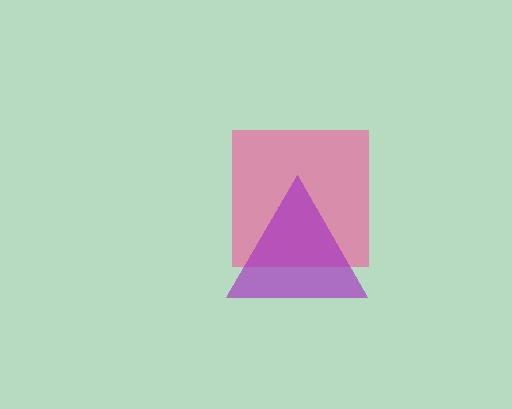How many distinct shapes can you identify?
There are 2 distinct shapes: a pink square, a purple triangle.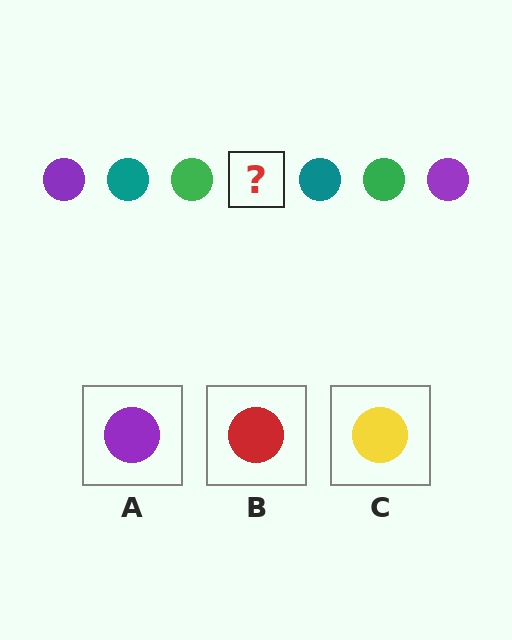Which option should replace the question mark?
Option A.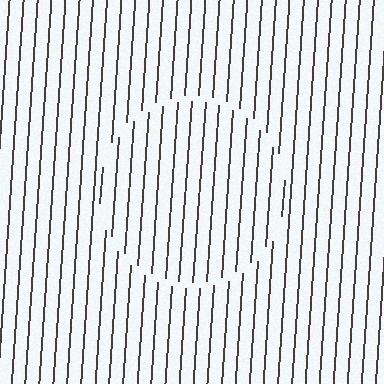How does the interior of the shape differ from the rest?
The interior of the shape contains the same grating, shifted by half a period — the contour is defined by the phase discontinuity where line-ends from the inner and outer gratings abut.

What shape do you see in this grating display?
An illusory circle. The interior of the shape contains the same grating, shifted by half a period — the contour is defined by the phase discontinuity where line-ends from the inner and outer gratings abut.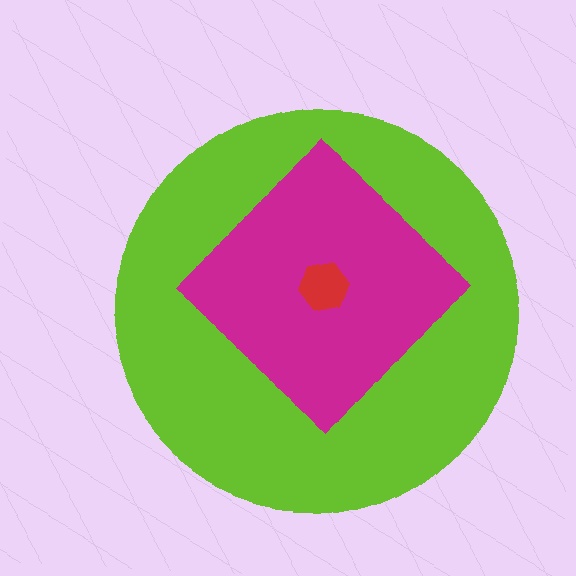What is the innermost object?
The red hexagon.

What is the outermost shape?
The lime circle.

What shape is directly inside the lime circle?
The magenta diamond.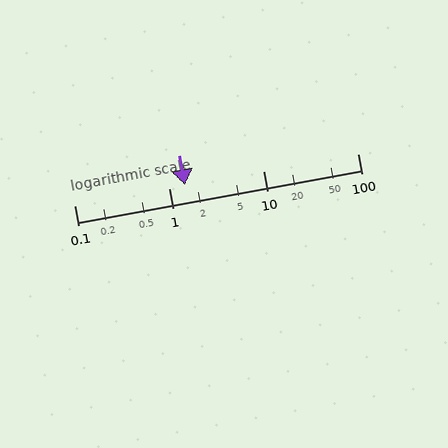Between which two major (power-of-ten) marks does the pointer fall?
The pointer is between 1 and 10.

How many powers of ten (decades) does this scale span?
The scale spans 3 decades, from 0.1 to 100.